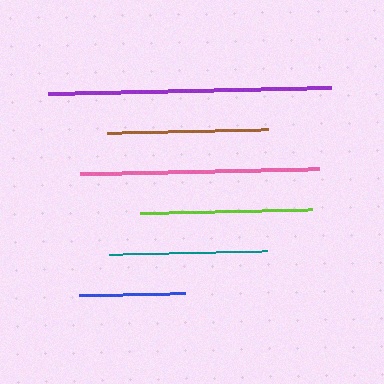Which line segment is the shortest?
The blue line is the shortest at approximately 106 pixels.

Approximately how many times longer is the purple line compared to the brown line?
The purple line is approximately 1.8 times the length of the brown line.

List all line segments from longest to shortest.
From longest to shortest: purple, pink, lime, brown, teal, blue.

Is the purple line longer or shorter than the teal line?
The purple line is longer than the teal line.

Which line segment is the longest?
The purple line is the longest at approximately 283 pixels.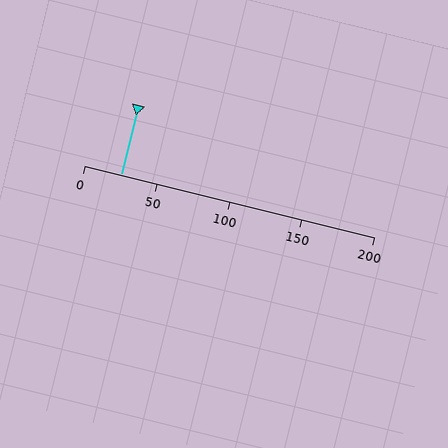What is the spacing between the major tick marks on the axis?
The major ticks are spaced 50 apart.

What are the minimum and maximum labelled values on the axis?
The axis runs from 0 to 200.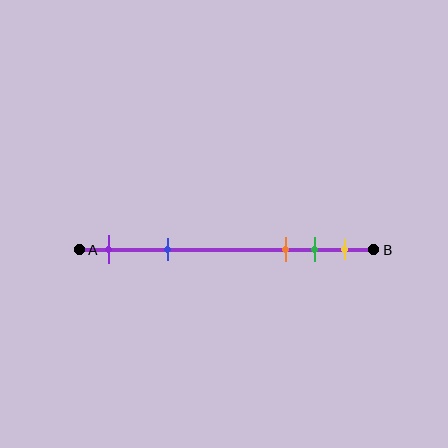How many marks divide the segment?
There are 5 marks dividing the segment.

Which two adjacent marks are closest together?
The green and yellow marks are the closest adjacent pair.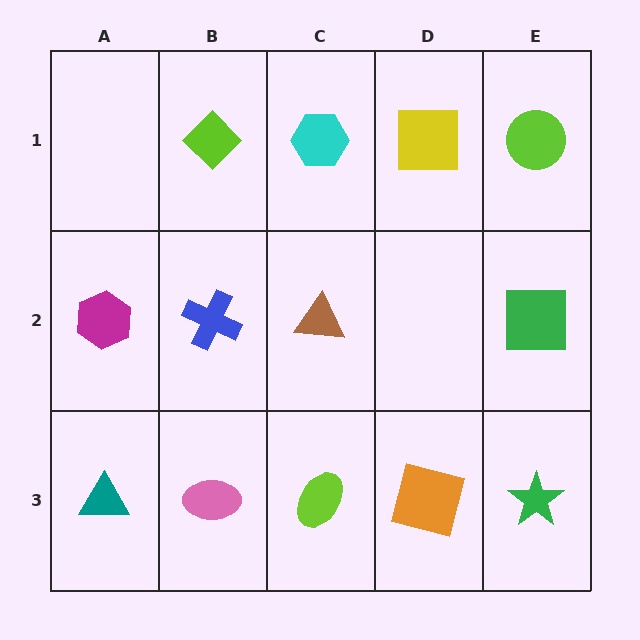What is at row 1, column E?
A lime circle.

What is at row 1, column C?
A cyan hexagon.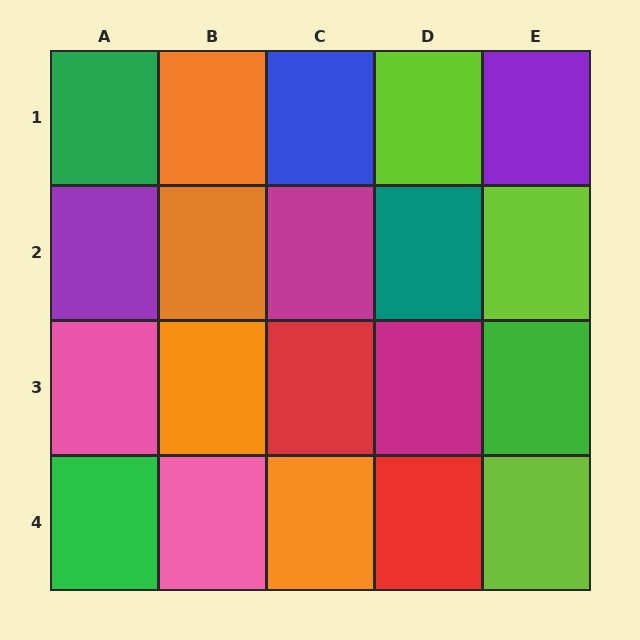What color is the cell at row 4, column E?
Lime.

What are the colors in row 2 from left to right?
Purple, orange, magenta, teal, lime.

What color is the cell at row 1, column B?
Orange.